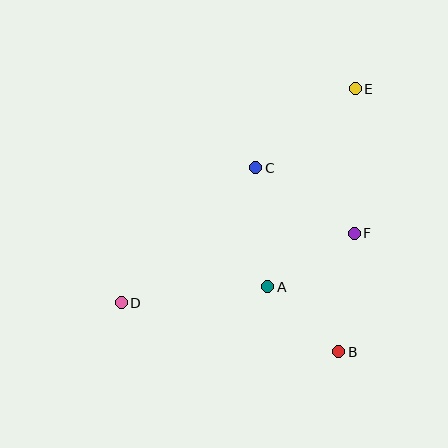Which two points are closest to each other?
Points A and B are closest to each other.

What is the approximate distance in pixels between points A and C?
The distance between A and C is approximately 120 pixels.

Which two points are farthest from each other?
Points D and E are farthest from each other.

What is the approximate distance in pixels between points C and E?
The distance between C and E is approximately 127 pixels.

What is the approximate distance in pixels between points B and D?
The distance between B and D is approximately 223 pixels.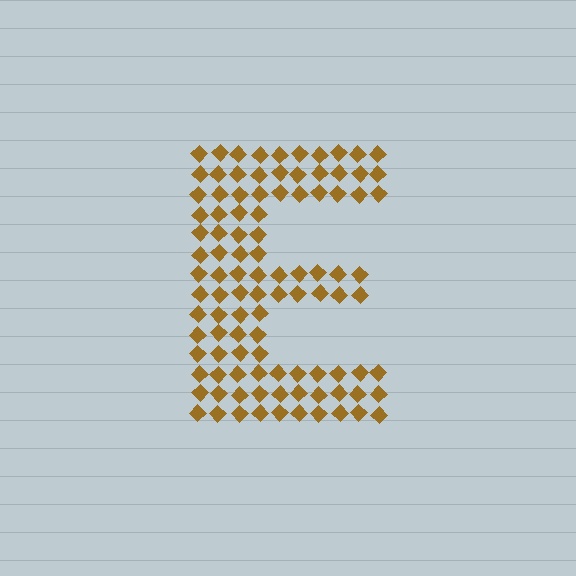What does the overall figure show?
The overall figure shows the letter E.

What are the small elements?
The small elements are diamonds.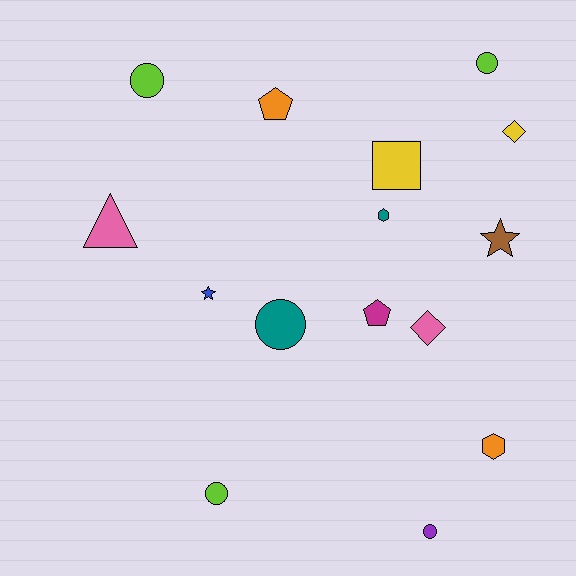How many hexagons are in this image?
There are 2 hexagons.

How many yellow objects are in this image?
There are 2 yellow objects.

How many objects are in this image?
There are 15 objects.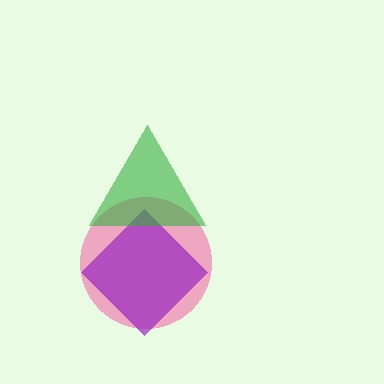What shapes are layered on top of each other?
The layered shapes are: a pink circle, a purple diamond, a green triangle.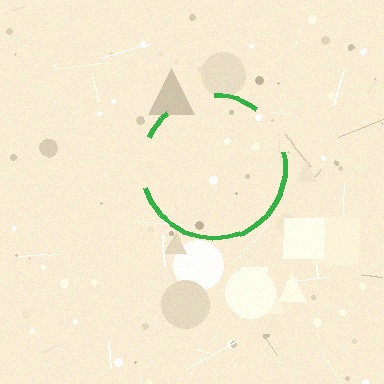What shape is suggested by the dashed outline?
The dashed outline suggests a circle.